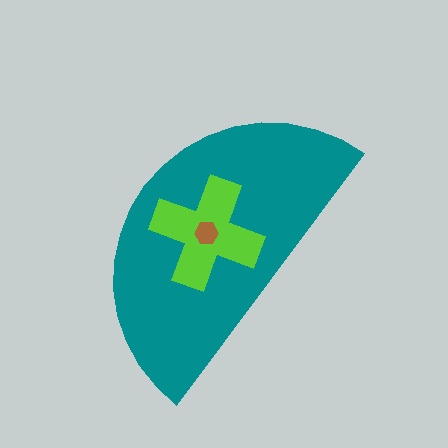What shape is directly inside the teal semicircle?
The lime cross.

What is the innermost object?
The brown hexagon.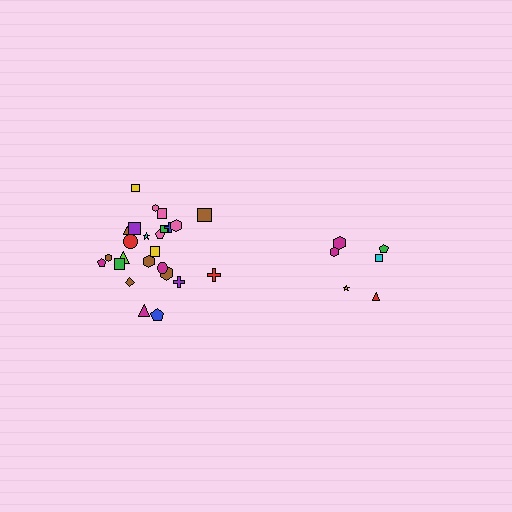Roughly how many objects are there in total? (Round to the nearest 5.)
Roughly 30 objects in total.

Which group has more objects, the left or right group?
The left group.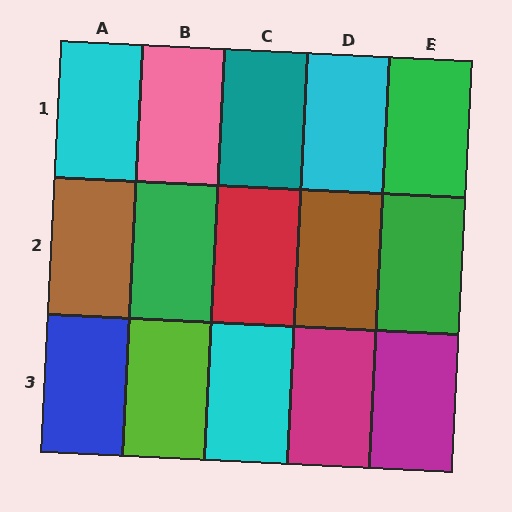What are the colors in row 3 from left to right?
Blue, lime, cyan, magenta, magenta.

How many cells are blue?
1 cell is blue.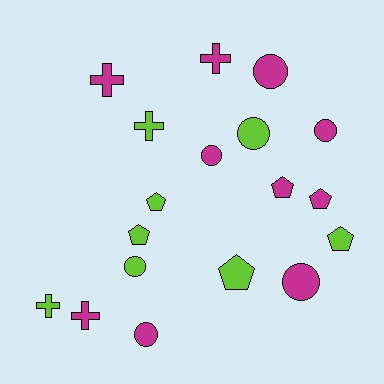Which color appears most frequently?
Magenta, with 10 objects.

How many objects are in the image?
There are 18 objects.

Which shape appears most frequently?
Circle, with 7 objects.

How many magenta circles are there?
There are 5 magenta circles.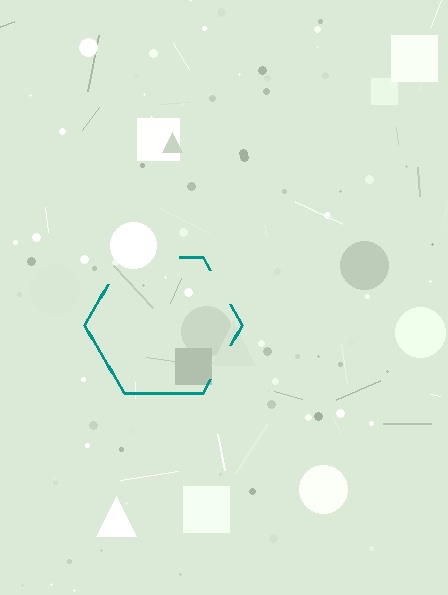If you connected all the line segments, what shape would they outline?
They would outline a hexagon.